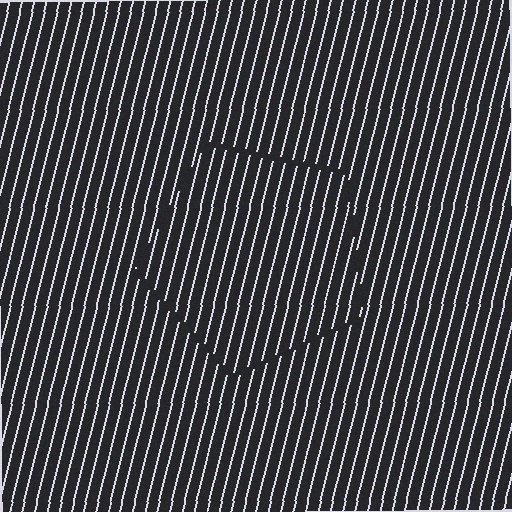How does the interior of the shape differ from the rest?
The interior of the shape contains the same grating, shifted by half a period — the contour is defined by the phase discontinuity where line-ends from the inner and outer gratings abut.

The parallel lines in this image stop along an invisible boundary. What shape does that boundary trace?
An illusory pentagon. The interior of the shape contains the same grating, shifted by half a period — the contour is defined by the phase discontinuity where line-ends from the inner and outer gratings abut.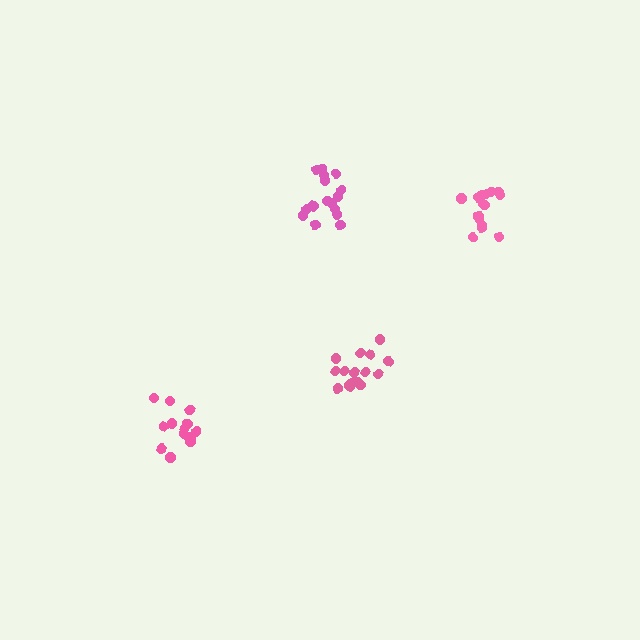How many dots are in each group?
Group 1: 16 dots, Group 2: 15 dots, Group 3: 14 dots, Group 4: 15 dots (60 total).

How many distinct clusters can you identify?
There are 4 distinct clusters.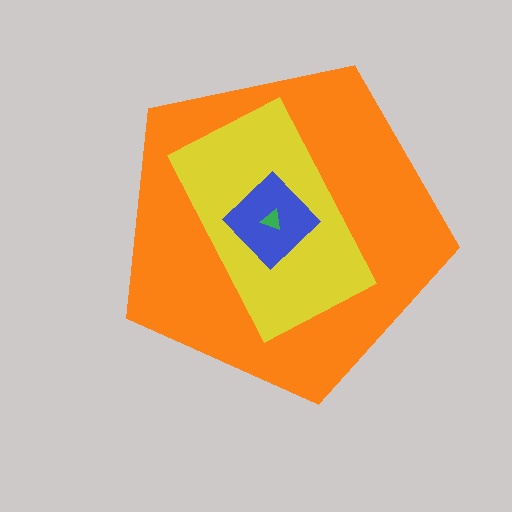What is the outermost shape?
The orange pentagon.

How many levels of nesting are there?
4.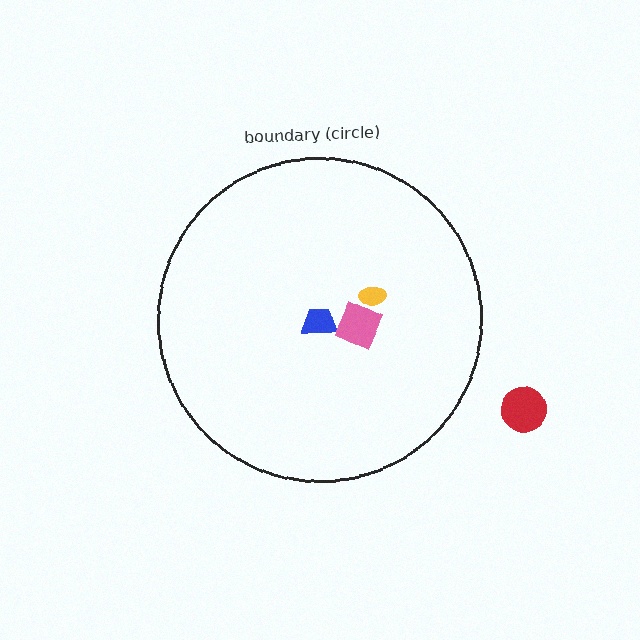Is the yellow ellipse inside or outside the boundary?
Inside.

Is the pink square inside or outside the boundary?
Inside.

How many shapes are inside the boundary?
3 inside, 1 outside.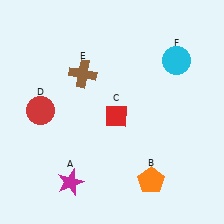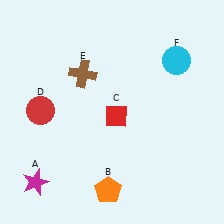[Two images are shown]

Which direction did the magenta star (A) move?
The magenta star (A) moved left.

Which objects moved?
The objects that moved are: the magenta star (A), the orange pentagon (B).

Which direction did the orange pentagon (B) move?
The orange pentagon (B) moved left.